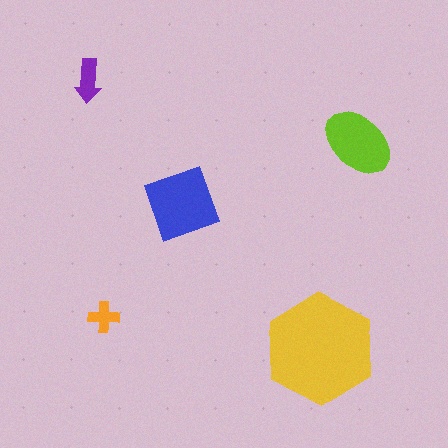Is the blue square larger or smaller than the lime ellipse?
Larger.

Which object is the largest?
The yellow hexagon.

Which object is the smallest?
The orange cross.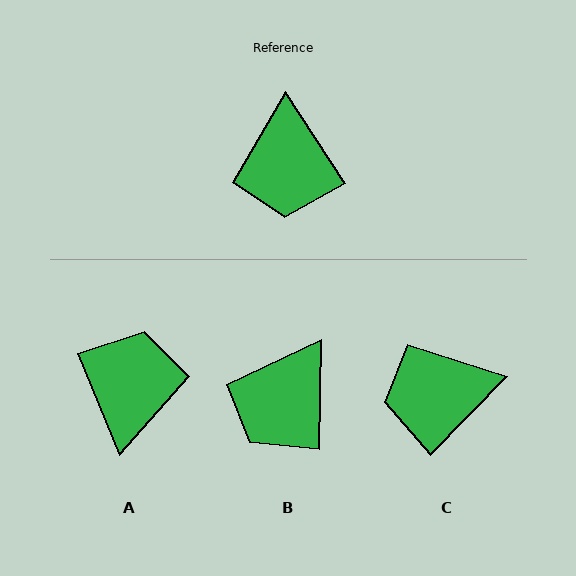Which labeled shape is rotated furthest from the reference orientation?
A, about 169 degrees away.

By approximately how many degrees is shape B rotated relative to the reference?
Approximately 34 degrees clockwise.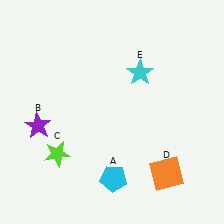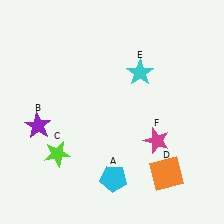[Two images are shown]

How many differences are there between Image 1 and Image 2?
There is 1 difference between the two images.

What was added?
A magenta star (F) was added in Image 2.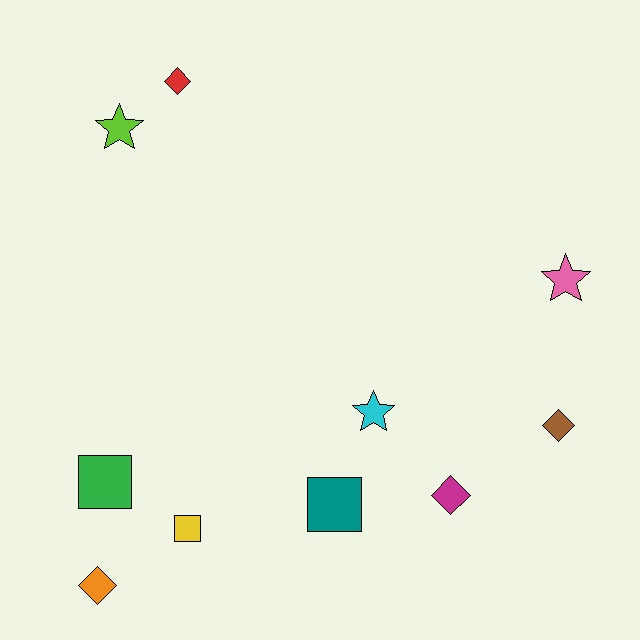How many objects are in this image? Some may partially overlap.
There are 10 objects.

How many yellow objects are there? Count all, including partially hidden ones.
There is 1 yellow object.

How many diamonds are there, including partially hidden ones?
There are 4 diamonds.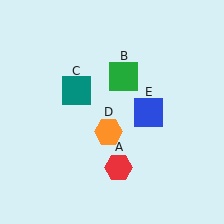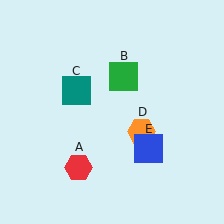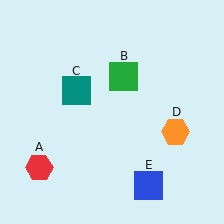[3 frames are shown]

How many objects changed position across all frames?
3 objects changed position: red hexagon (object A), orange hexagon (object D), blue square (object E).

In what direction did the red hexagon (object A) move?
The red hexagon (object A) moved left.